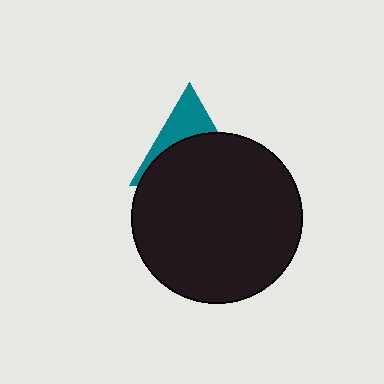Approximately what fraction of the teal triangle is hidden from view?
Roughly 64% of the teal triangle is hidden behind the black circle.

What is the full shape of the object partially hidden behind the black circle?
The partially hidden object is a teal triangle.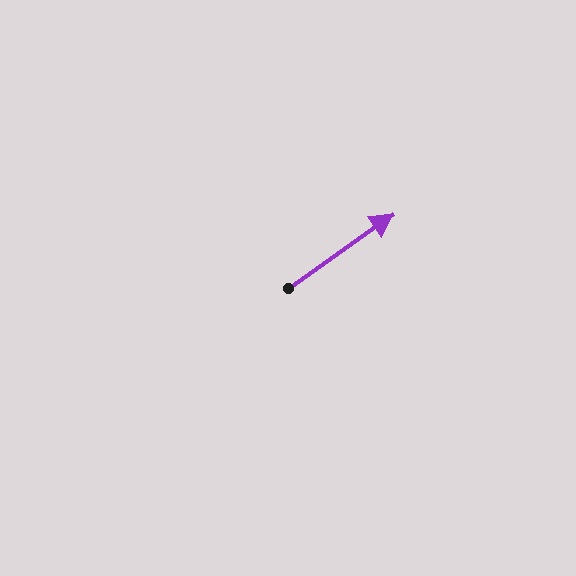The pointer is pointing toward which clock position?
Roughly 2 o'clock.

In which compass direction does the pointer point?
Northeast.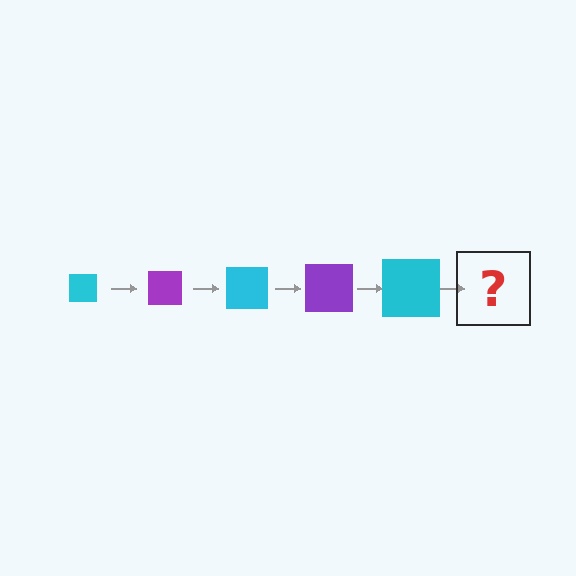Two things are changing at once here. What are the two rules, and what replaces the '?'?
The two rules are that the square grows larger each step and the color cycles through cyan and purple. The '?' should be a purple square, larger than the previous one.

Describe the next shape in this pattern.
It should be a purple square, larger than the previous one.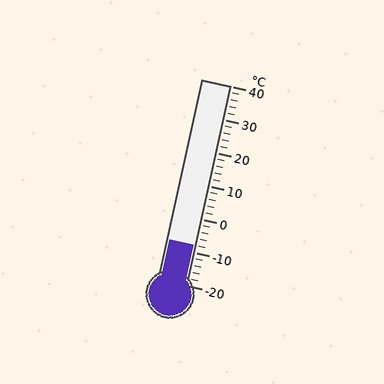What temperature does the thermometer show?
The thermometer shows approximately -8°C.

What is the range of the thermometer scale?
The thermometer scale ranges from -20°C to 40°C.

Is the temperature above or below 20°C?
The temperature is below 20°C.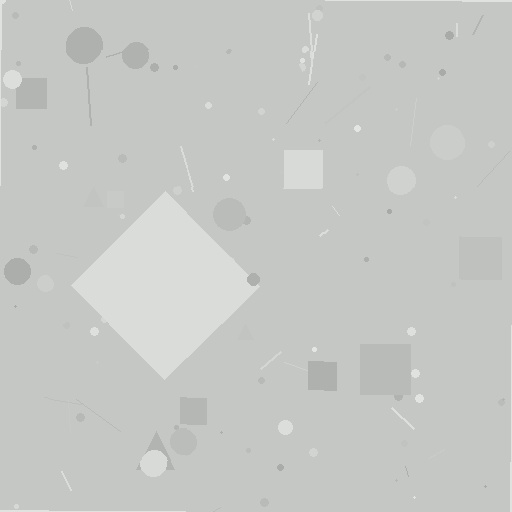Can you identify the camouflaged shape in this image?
The camouflaged shape is a diamond.